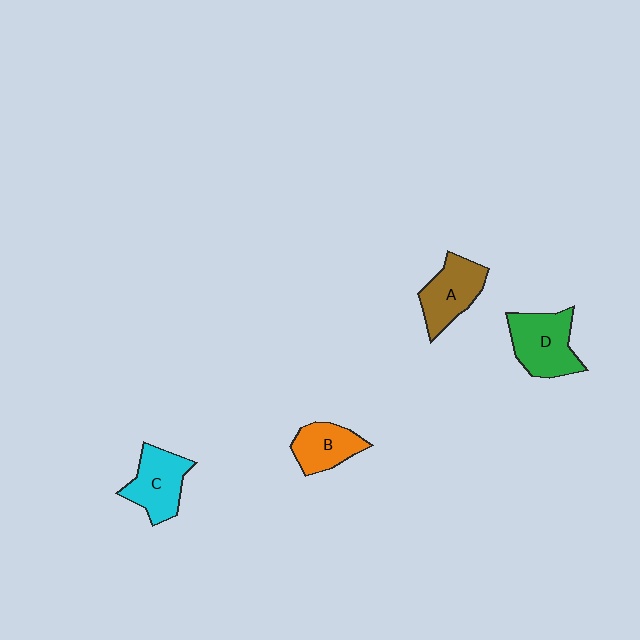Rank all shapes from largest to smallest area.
From largest to smallest: D (green), C (cyan), A (brown), B (orange).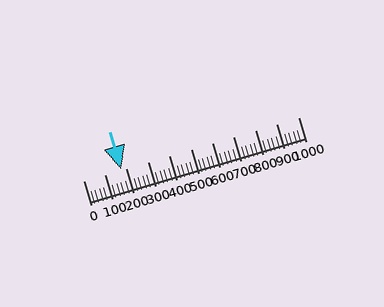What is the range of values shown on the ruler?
The ruler shows values from 0 to 1000.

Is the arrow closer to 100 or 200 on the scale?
The arrow is closer to 200.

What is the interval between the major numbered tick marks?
The major tick marks are spaced 100 units apart.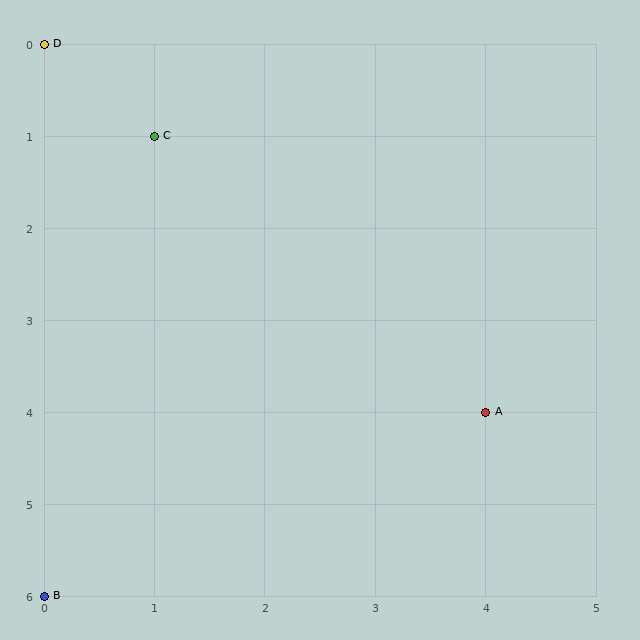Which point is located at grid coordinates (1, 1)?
Point C is at (1, 1).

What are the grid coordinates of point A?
Point A is at grid coordinates (4, 4).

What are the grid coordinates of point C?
Point C is at grid coordinates (1, 1).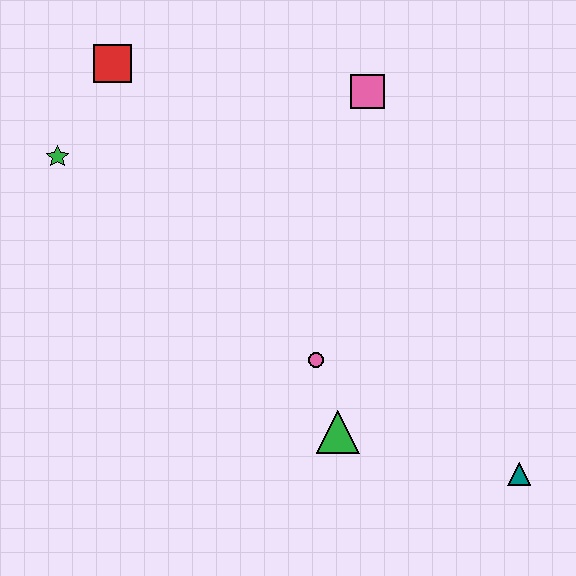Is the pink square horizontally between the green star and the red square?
No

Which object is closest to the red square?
The green star is closest to the red square.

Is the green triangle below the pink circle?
Yes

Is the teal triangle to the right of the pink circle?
Yes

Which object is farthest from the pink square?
The teal triangle is farthest from the pink square.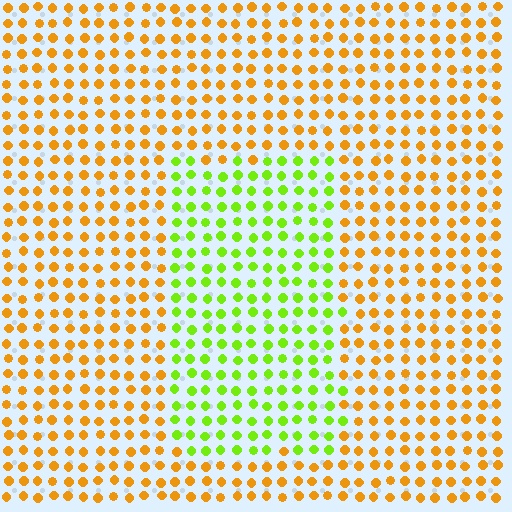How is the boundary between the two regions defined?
The boundary is defined purely by a slight shift in hue (about 56 degrees). Spacing, size, and orientation are identical on both sides.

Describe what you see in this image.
The image is filled with small orange elements in a uniform arrangement. A rectangle-shaped region is visible where the elements are tinted to a slightly different hue, forming a subtle color boundary.